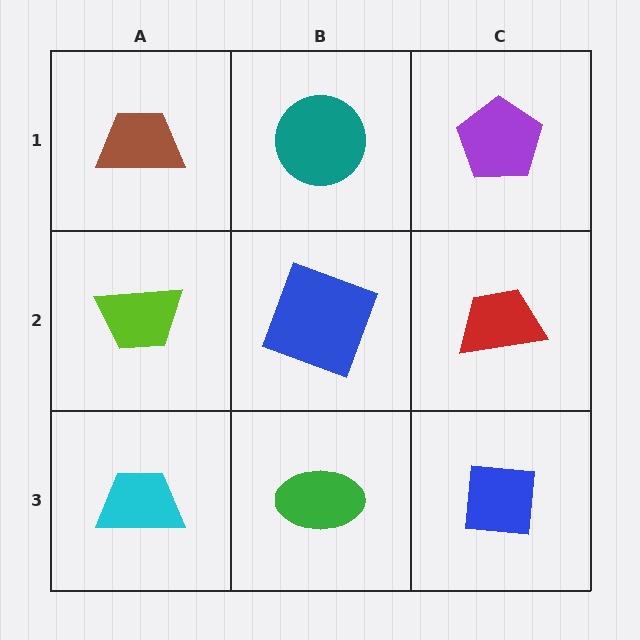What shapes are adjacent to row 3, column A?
A lime trapezoid (row 2, column A), a green ellipse (row 3, column B).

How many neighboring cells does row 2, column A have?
3.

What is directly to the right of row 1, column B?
A purple pentagon.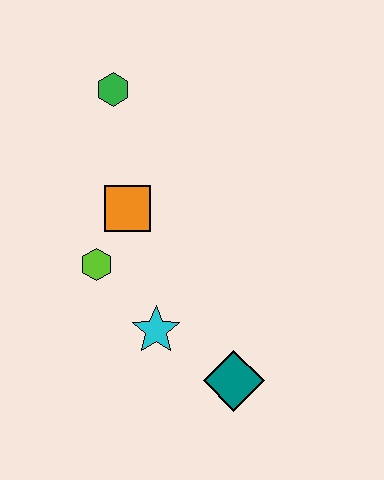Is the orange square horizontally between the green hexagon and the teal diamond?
Yes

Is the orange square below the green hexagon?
Yes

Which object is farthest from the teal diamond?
The green hexagon is farthest from the teal diamond.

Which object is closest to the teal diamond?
The cyan star is closest to the teal diamond.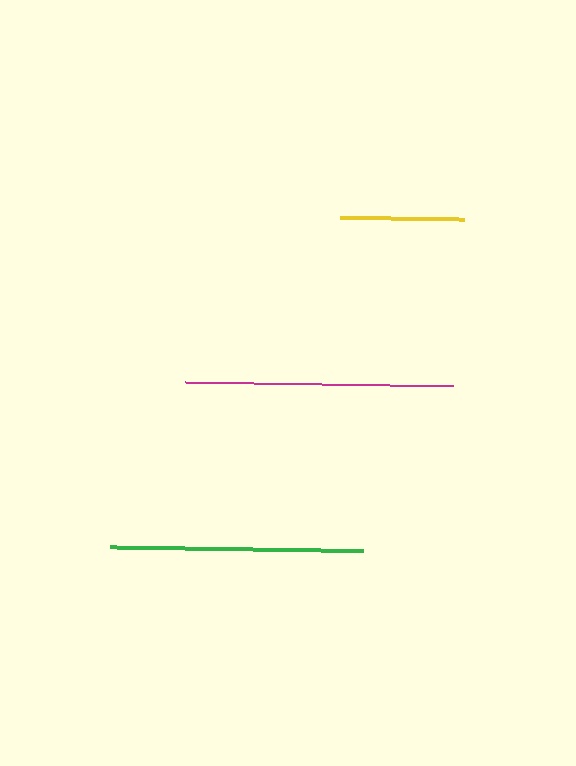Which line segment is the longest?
The magenta line is the longest at approximately 268 pixels.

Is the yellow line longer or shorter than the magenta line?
The magenta line is longer than the yellow line.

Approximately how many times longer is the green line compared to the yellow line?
The green line is approximately 2.0 times the length of the yellow line.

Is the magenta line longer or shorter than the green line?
The magenta line is longer than the green line.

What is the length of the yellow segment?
The yellow segment is approximately 124 pixels long.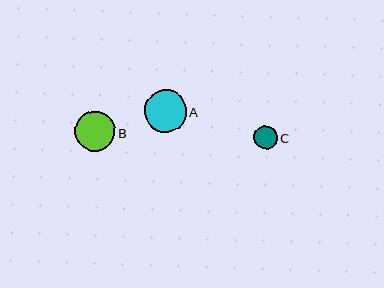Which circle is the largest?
Circle A is the largest with a size of approximately 42 pixels.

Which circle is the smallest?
Circle C is the smallest with a size of approximately 24 pixels.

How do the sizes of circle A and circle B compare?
Circle A and circle B are approximately the same size.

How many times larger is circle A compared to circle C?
Circle A is approximately 1.8 times the size of circle C.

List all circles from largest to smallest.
From largest to smallest: A, B, C.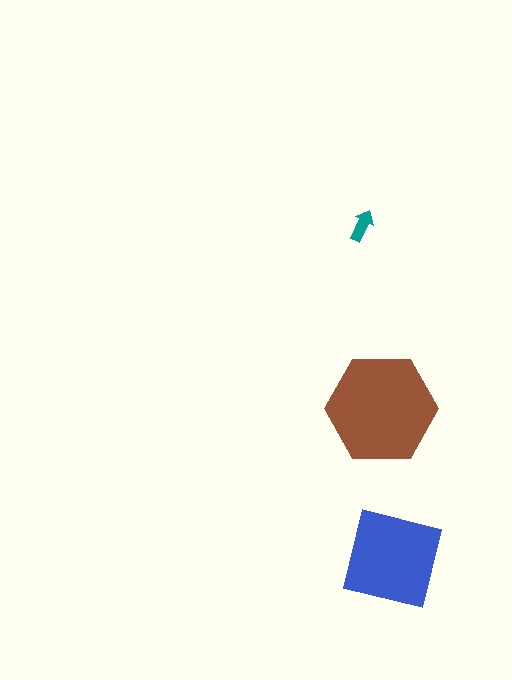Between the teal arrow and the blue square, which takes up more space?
The blue square.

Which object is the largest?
The brown hexagon.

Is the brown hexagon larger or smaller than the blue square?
Larger.